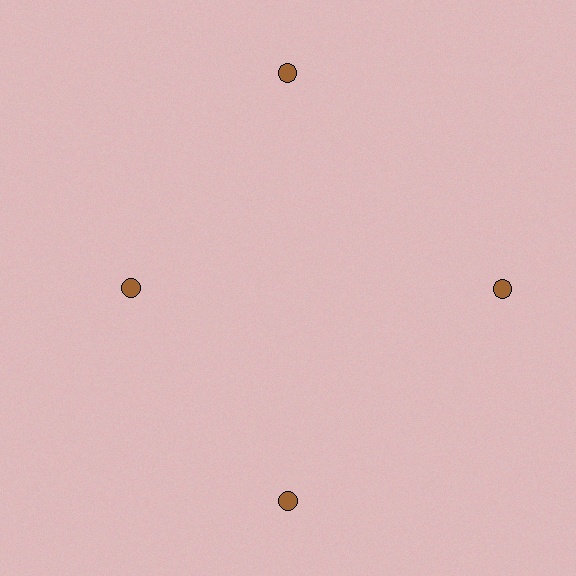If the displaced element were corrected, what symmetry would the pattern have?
It would have 4-fold rotational symmetry — the pattern would map onto itself every 90 degrees.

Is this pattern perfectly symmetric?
No. The 4 brown circles are arranged in a ring, but one element near the 9 o'clock position is pulled inward toward the center, breaking the 4-fold rotational symmetry.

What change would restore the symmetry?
The symmetry would be restored by moving it outward, back onto the ring so that all 4 circles sit at equal angles and equal distance from the center.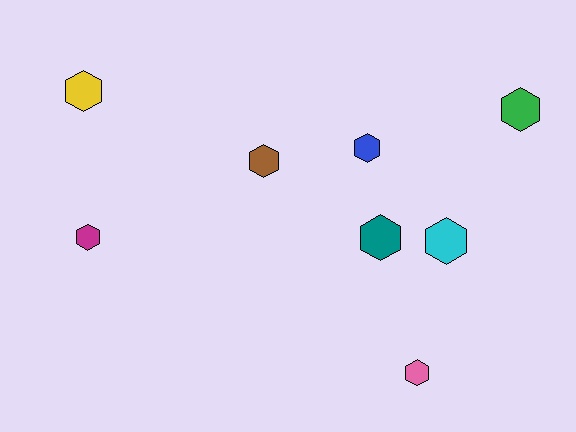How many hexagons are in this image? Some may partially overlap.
There are 8 hexagons.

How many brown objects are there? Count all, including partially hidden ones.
There is 1 brown object.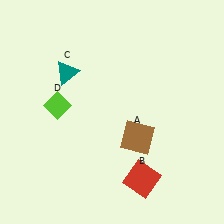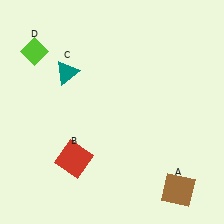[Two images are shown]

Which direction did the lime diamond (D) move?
The lime diamond (D) moved up.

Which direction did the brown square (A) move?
The brown square (A) moved down.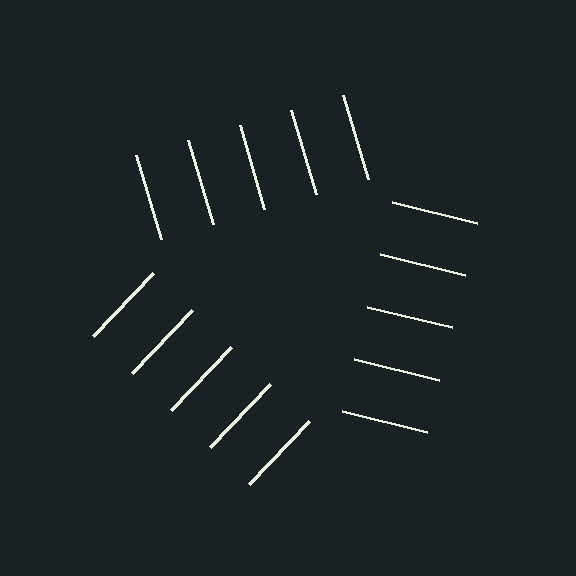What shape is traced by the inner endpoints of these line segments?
An illusory triangle — the line segments terminate on its edges but no continuous stroke is drawn.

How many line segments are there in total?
15 — 5 along each of the 3 edges.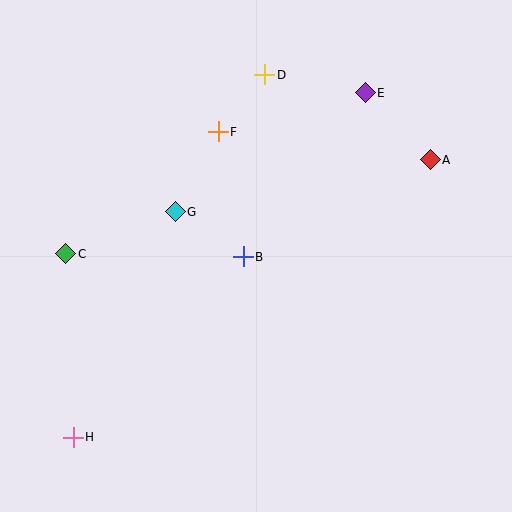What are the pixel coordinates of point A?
Point A is at (430, 160).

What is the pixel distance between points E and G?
The distance between E and G is 224 pixels.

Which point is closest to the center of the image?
Point B at (243, 257) is closest to the center.